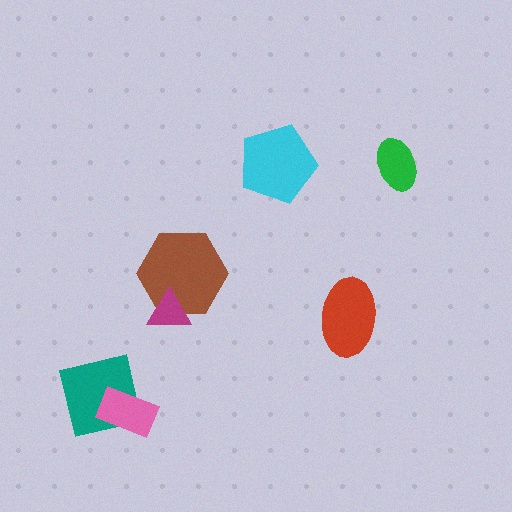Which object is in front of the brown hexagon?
The magenta triangle is in front of the brown hexagon.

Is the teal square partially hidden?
Yes, it is partially covered by another shape.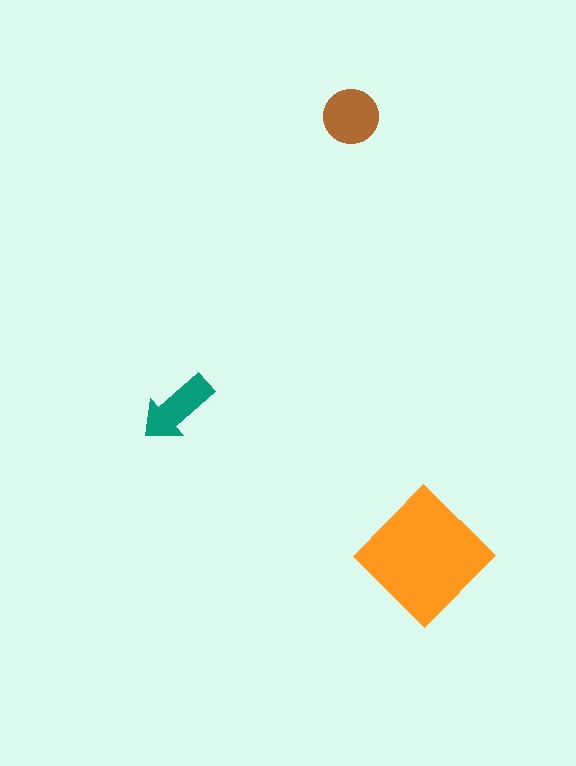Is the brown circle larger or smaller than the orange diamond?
Smaller.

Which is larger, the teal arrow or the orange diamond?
The orange diamond.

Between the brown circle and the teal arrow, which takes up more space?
The brown circle.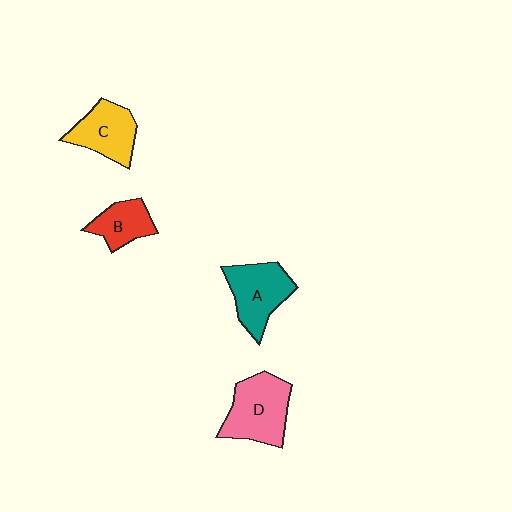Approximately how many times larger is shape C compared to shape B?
Approximately 1.3 times.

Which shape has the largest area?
Shape D (pink).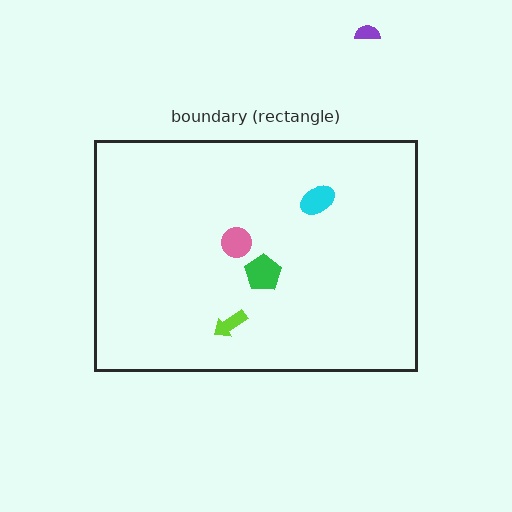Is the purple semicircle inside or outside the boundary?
Outside.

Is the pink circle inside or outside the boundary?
Inside.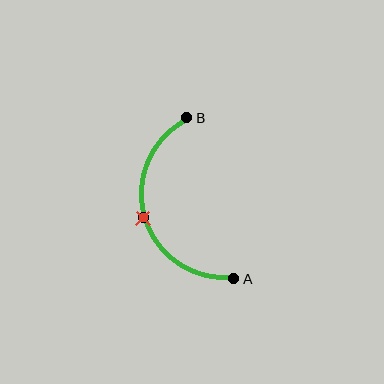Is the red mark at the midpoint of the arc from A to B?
Yes. The red mark lies on the arc at equal arc-length from both A and B — it is the arc midpoint.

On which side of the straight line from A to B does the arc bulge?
The arc bulges to the left of the straight line connecting A and B.